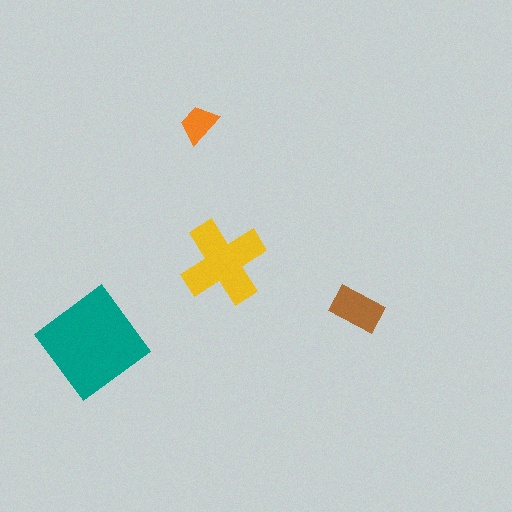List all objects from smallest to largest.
The orange trapezoid, the brown rectangle, the yellow cross, the teal diamond.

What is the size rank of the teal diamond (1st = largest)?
1st.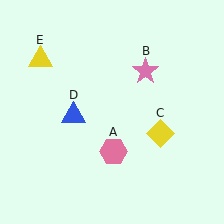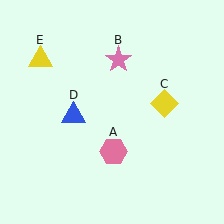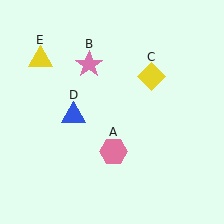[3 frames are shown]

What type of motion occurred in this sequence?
The pink star (object B), yellow diamond (object C) rotated counterclockwise around the center of the scene.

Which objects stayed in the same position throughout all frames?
Pink hexagon (object A) and blue triangle (object D) and yellow triangle (object E) remained stationary.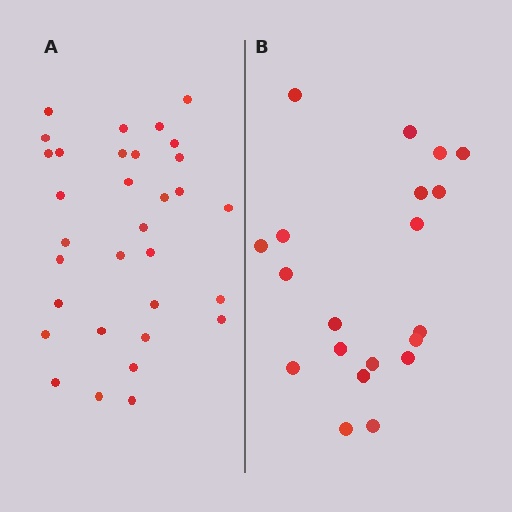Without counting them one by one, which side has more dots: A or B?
Region A (the left region) has more dots.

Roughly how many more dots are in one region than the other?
Region A has roughly 12 or so more dots than region B.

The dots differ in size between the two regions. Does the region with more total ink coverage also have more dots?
No. Region B has more total ink coverage because its dots are larger, but region A actually contains more individual dots. Total area can be misleading — the number of items is what matters here.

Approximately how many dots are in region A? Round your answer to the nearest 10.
About 30 dots. (The exact count is 32, which rounds to 30.)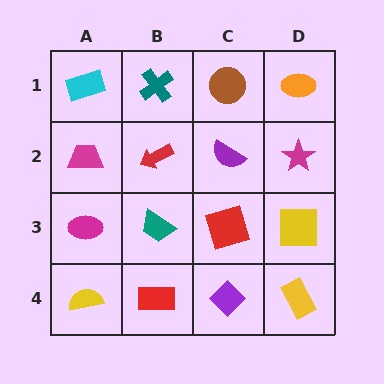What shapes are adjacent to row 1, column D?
A magenta star (row 2, column D), a brown circle (row 1, column C).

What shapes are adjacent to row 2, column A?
A cyan rectangle (row 1, column A), a magenta ellipse (row 3, column A), a red arrow (row 2, column B).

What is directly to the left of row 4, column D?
A purple diamond.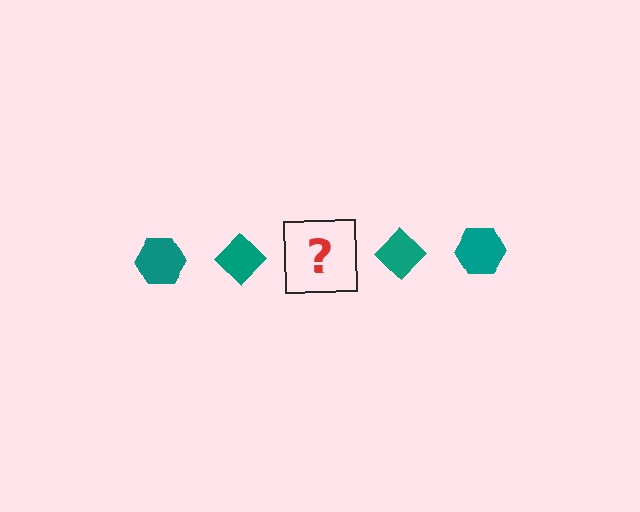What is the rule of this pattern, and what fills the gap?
The rule is that the pattern cycles through hexagon, diamond shapes in teal. The gap should be filled with a teal hexagon.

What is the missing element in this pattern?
The missing element is a teal hexagon.